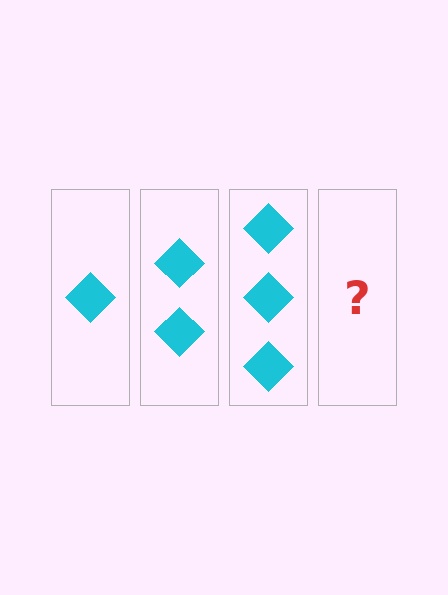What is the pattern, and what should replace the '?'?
The pattern is that each step adds one more diamond. The '?' should be 4 diamonds.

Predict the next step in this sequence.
The next step is 4 diamonds.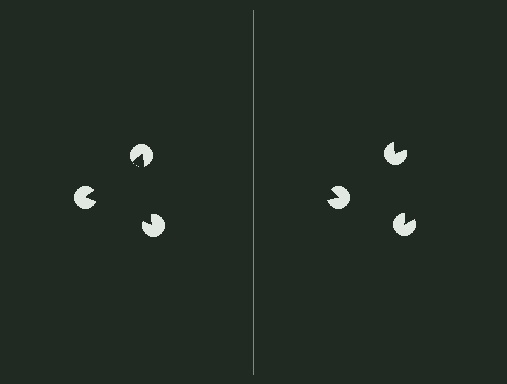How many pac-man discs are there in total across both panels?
6 — 3 on each side.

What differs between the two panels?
The pac-man discs are positioned identically on both sides; only the wedge orientations differ. On the left they align to a triangle; on the right they are misaligned.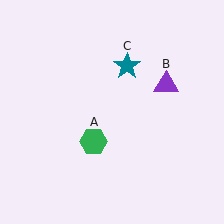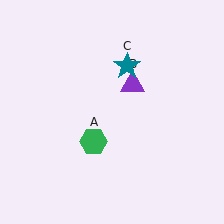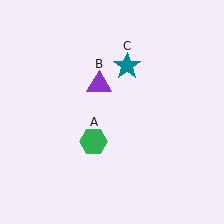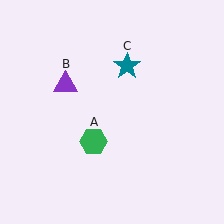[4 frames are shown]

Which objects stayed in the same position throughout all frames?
Green hexagon (object A) and teal star (object C) remained stationary.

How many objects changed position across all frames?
1 object changed position: purple triangle (object B).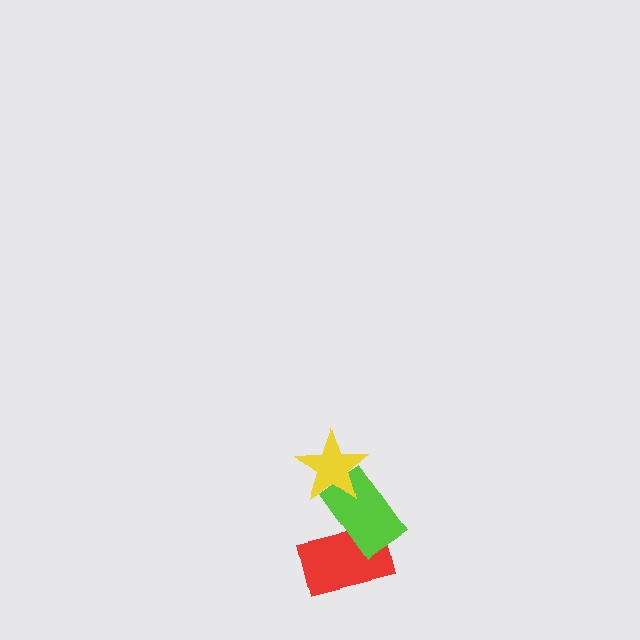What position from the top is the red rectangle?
The red rectangle is 3rd from the top.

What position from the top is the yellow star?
The yellow star is 1st from the top.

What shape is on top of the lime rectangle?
The yellow star is on top of the lime rectangle.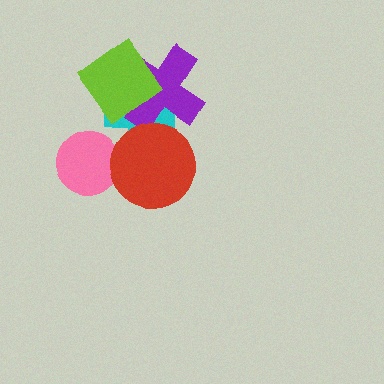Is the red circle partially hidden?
No, no other shape covers it.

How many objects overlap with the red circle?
3 objects overlap with the red circle.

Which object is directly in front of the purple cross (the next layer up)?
The red circle is directly in front of the purple cross.